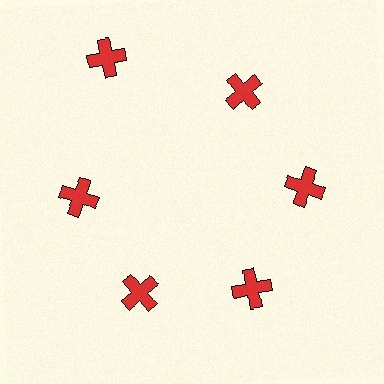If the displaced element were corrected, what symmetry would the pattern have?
It would have 6-fold rotational symmetry — the pattern would map onto itself every 60 degrees.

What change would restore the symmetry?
The symmetry would be restored by moving it inward, back onto the ring so that all 6 crosses sit at equal angles and equal distance from the center.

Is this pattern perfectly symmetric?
No. The 6 red crosses are arranged in a ring, but one element near the 11 o'clock position is pushed outward from the center, breaking the 6-fold rotational symmetry.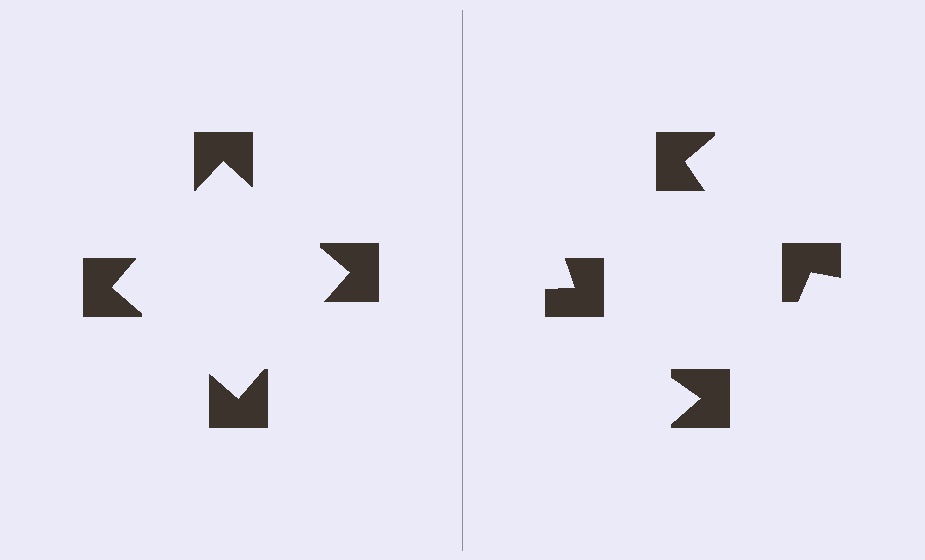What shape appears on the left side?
An illusory square.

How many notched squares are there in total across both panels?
8 — 4 on each side.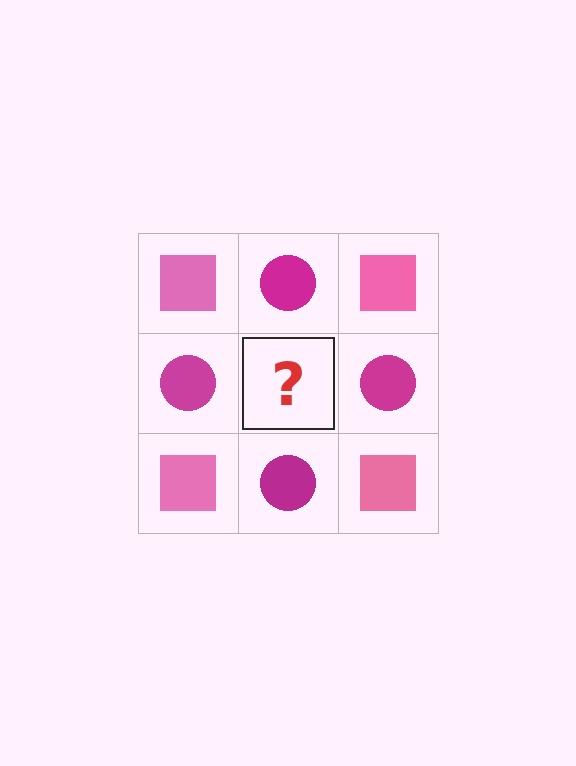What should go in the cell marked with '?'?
The missing cell should contain a pink square.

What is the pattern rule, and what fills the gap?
The rule is that it alternates pink square and magenta circle in a checkerboard pattern. The gap should be filled with a pink square.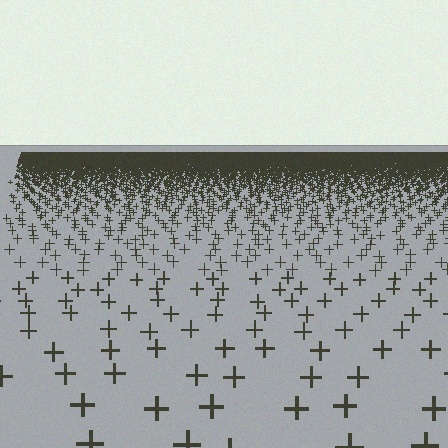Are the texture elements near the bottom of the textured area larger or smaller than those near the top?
Larger. Near the bottom, elements are closer to the viewer and appear at a bigger on-screen size.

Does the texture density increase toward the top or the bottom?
Density increases toward the top.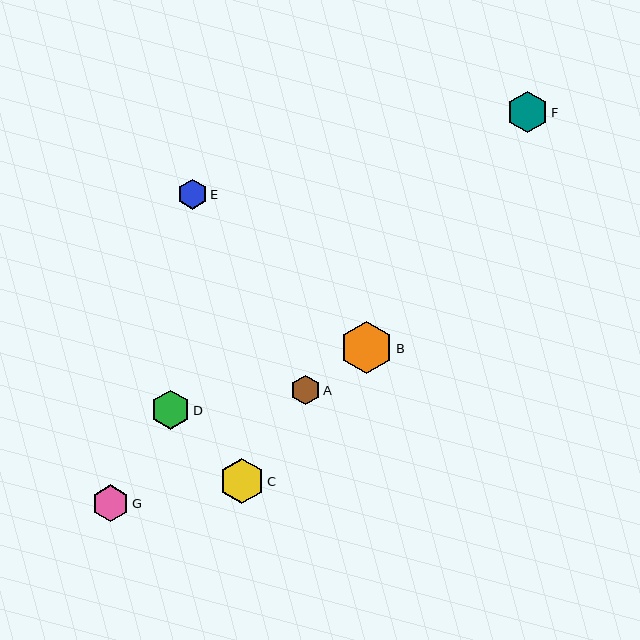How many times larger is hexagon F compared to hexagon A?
Hexagon F is approximately 1.4 times the size of hexagon A.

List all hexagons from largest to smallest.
From largest to smallest: B, C, F, D, G, E, A.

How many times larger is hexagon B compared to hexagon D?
Hexagon B is approximately 1.4 times the size of hexagon D.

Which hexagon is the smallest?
Hexagon A is the smallest with a size of approximately 29 pixels.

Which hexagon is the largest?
Hexagon B is the largest with a size of approximately 53 pixels.